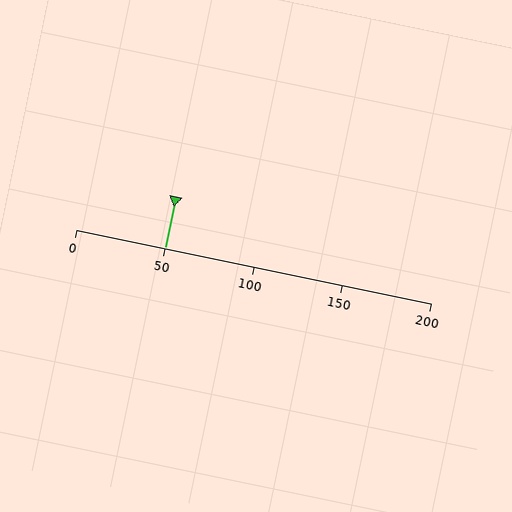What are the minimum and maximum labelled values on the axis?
The axis runs from 0 to 200.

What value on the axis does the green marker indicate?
The marker indicates approximately 50.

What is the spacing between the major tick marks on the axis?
The major ticks are spaced 50 apart.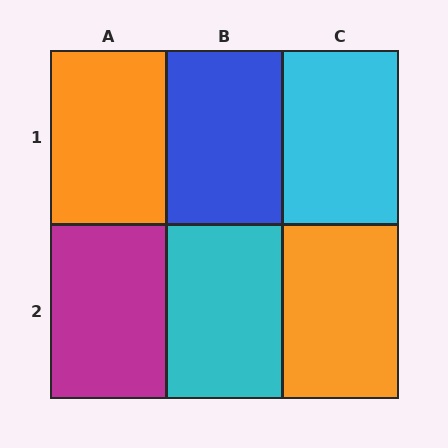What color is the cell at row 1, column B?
Blue.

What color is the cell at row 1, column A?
Orange.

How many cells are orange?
2 cells are orange.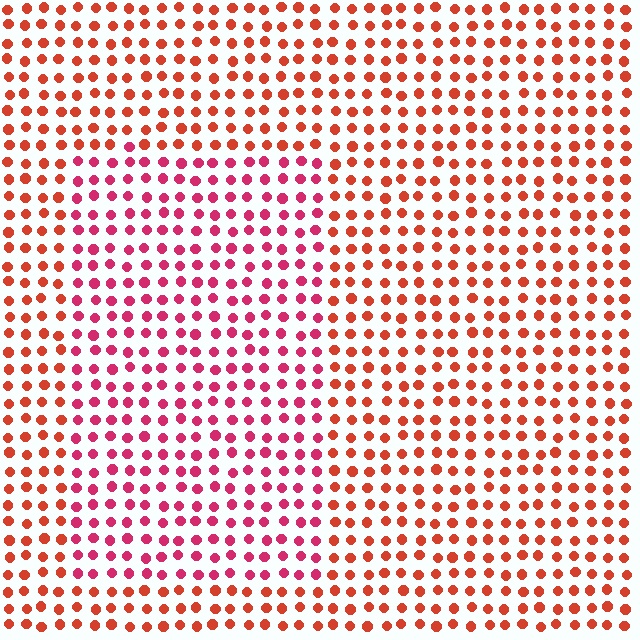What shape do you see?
I see a rectangle.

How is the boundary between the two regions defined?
The boundary is defined purely by a slight shift in hue (about 31 degrees). Spacing, size, and orientation are identical on both sides.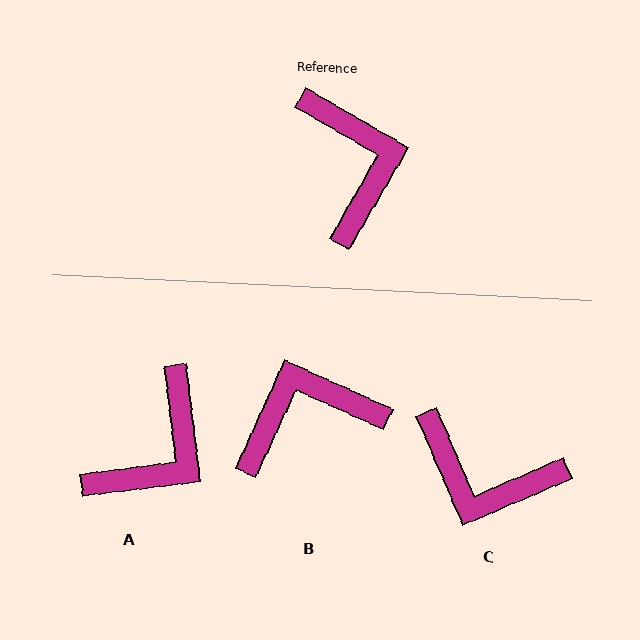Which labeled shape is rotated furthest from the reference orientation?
C, about 127 degrees away.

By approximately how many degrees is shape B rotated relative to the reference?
Approximately 96 degrees counter-clockwise.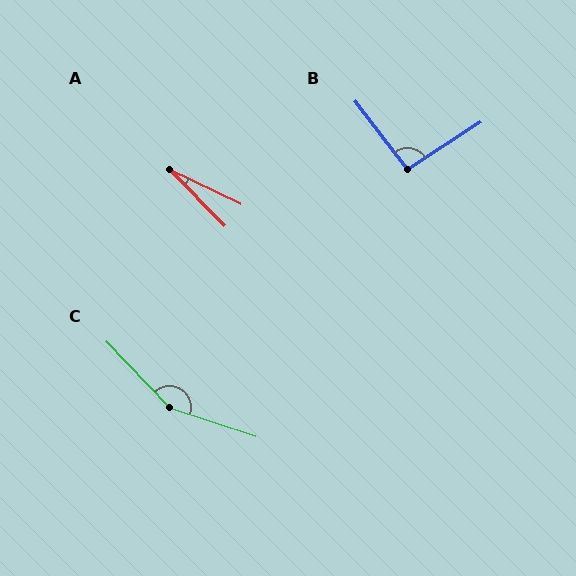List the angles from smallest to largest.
A (20°), B (95°), C (152°).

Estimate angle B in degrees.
Approximately 95 degrees.